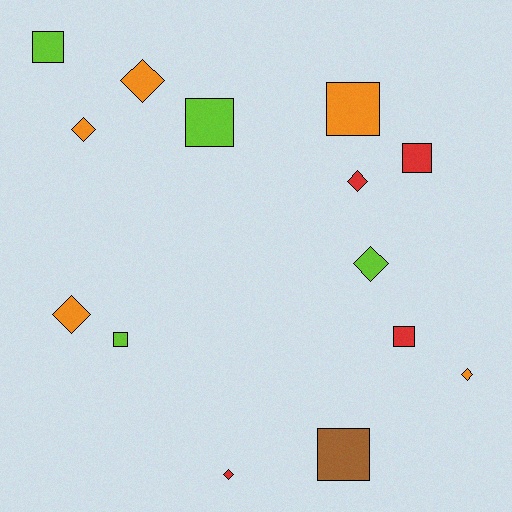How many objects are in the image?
There are 14 objects.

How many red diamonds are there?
There are 2 red diamonds.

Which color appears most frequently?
Orange, with 5 objects.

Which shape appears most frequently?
Square, with 7 objects.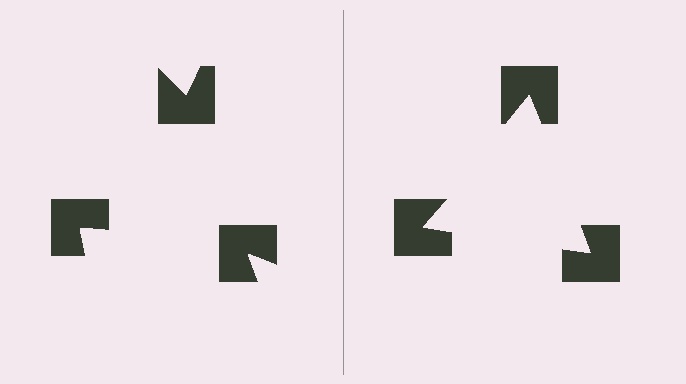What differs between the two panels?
The notched squares are positioned identically on both sides; only the wedge orientations differ. On the right they align to a triangle; on the left they are misaligned.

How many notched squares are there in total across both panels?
6 — 3 on each side.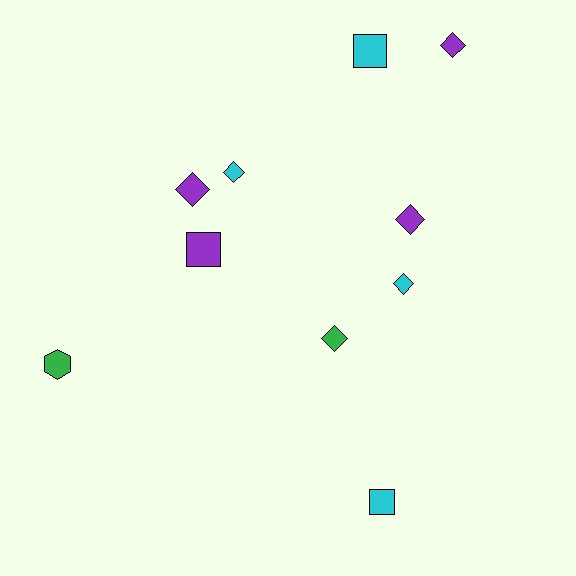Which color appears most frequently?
Cyan, with 4 objects.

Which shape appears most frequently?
Diamond, with 6 objects.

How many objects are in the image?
There are 10 objects.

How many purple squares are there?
There is 1 purple square.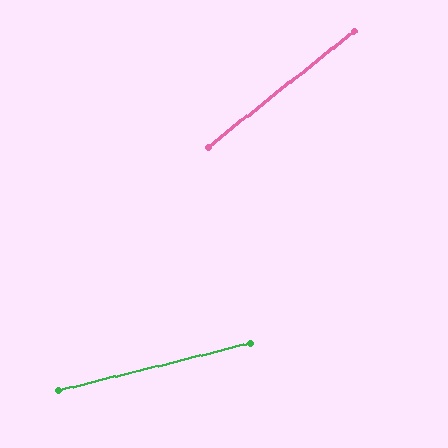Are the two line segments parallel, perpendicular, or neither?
Neither parallel nor perpendicular — they differ by about 25°.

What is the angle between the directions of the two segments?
Approximately 25 degrees.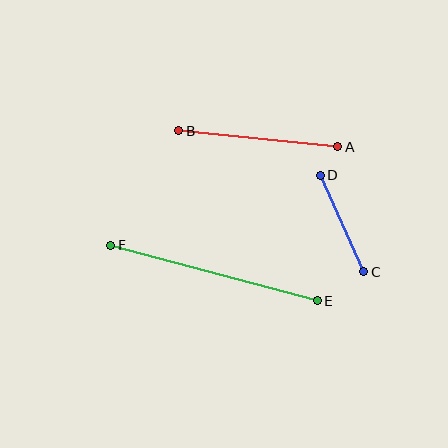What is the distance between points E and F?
The distance is approximately 214 pixels.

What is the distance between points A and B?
The distance is approximately 160 pixels.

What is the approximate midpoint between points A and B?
The midpoint is at approximately (258, 139) pixels.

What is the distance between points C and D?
The distance is approximately 106 pixels.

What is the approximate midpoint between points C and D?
The midpoint is at approximately (342, 223) pixels.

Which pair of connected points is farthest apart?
Points E and F are farthest apart.